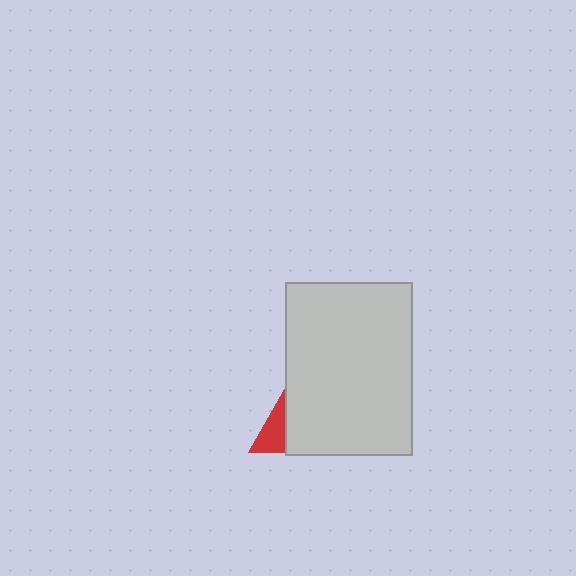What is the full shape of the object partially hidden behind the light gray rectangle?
The partially hidden object is a red triangle.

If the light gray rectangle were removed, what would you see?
You would see the complete red triangle.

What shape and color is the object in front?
The object in front is a light gray rectangle.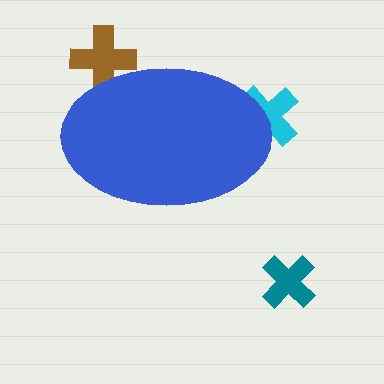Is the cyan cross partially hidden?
Yes, the cyan cross is partially hidden behind the blue ellipse.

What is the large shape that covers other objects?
A blue ellipse.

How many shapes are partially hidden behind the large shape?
2 shapes are partially hidden.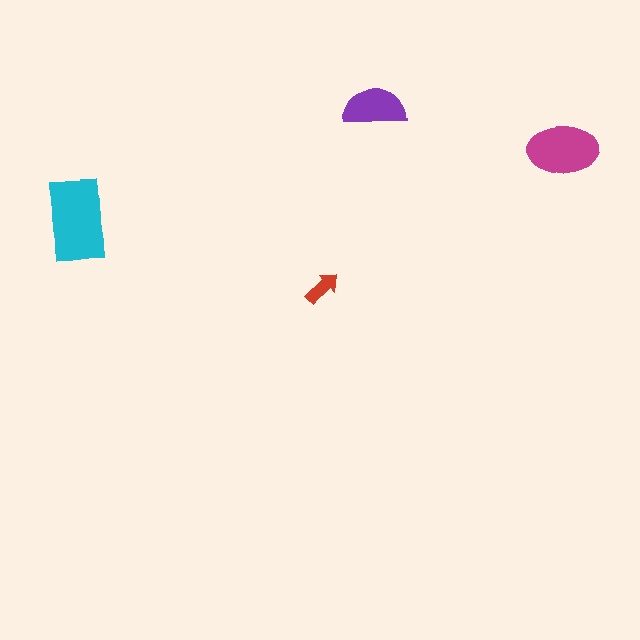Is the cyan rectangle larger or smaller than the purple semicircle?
Larger.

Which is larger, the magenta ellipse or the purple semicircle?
The magenta ellipse.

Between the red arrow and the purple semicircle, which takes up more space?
The purple semicircle.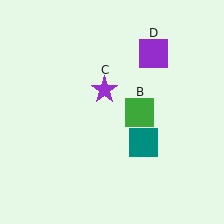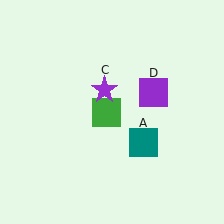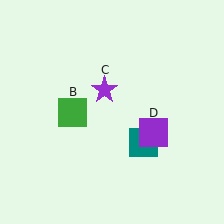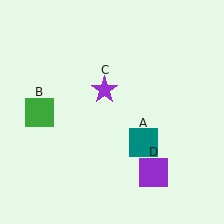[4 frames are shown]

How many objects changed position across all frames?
2 objects changed position: green square (object B), purple square (object D).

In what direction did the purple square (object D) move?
The purple square (object D) moved down.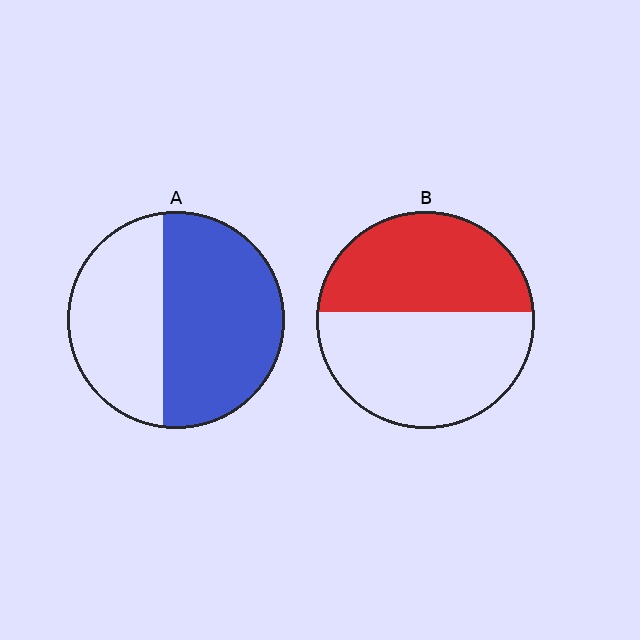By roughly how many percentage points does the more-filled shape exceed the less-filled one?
By roughly 10 percentage points (A over B).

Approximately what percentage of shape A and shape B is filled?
A is approximately 60% and B is approximately 45%.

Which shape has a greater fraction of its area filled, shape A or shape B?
Shape A.